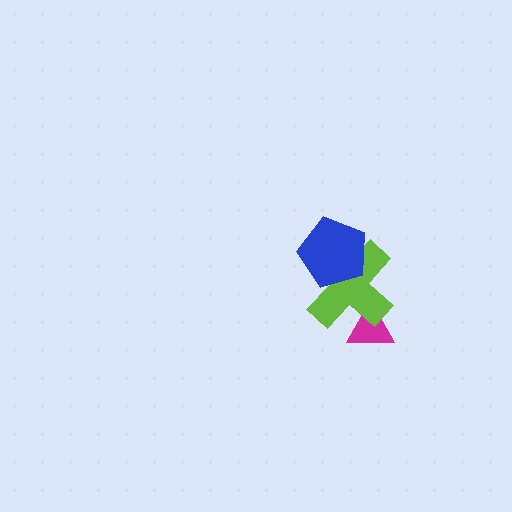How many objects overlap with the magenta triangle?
1 object overlaps with the magenta triangle.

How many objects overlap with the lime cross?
2 objects overlap with the lime cross.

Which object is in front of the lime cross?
The blue pentagon is in front of the lime cross.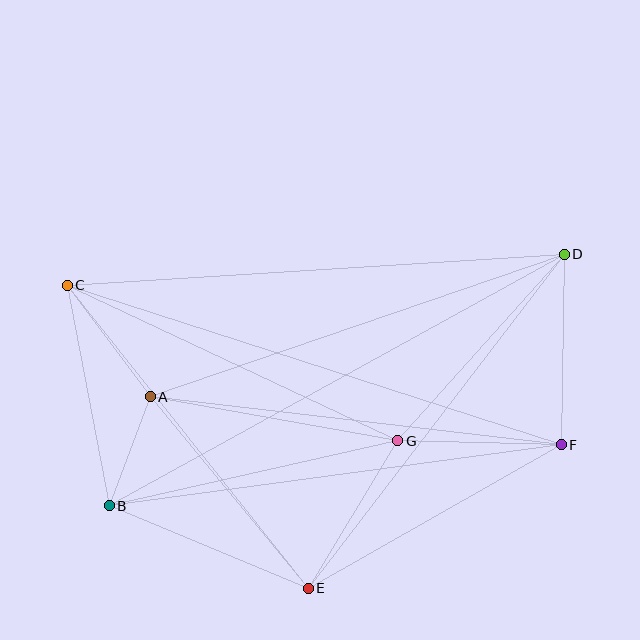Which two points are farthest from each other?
Points B and D are farthest from each other.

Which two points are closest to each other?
Points A and B are closest to each other.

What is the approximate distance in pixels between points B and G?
The distance between B and G is approximately 296 pixels.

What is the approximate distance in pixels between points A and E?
The distance between A and E is approximately 248 pixels.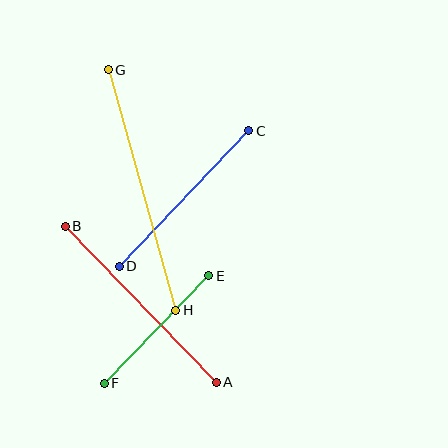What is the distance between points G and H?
The distance is approximately 250 pixels.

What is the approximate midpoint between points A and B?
The midpoint is at approximately (141, 304) pixels.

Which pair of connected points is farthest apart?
Points G and H are farthest apart.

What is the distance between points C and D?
The distance is approximately 187 pixels.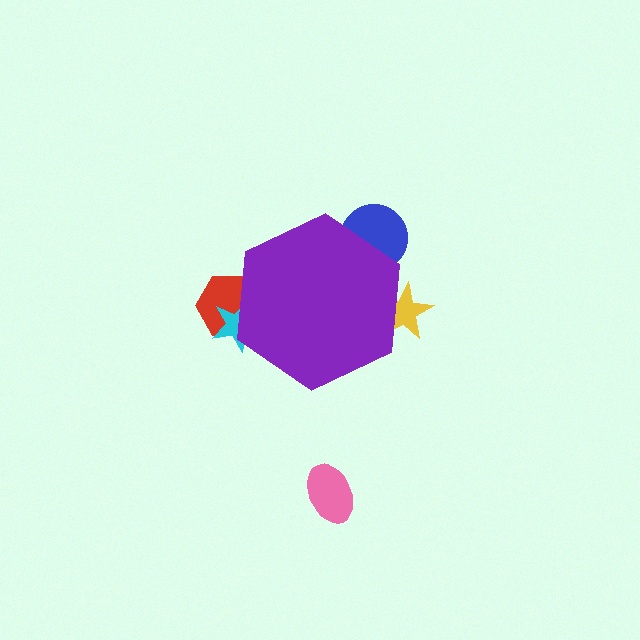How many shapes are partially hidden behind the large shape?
4 shapes are partially hidden.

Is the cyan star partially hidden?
Yes, the cyan star is partially hidden behind the purple hexagon.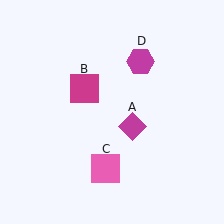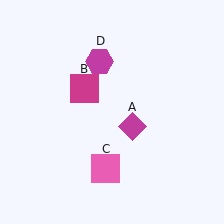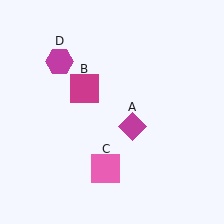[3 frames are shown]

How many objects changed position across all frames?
1 object changed position: magenta hexagon (object D).